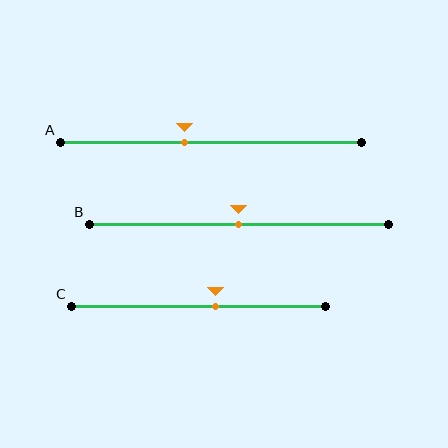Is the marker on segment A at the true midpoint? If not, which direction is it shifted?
No, the marker on segment A is shifted to the left by about 9% of the segment length.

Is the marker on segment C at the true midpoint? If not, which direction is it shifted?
No, the marker on segment C is shifted to the right by about 7% of the segment length.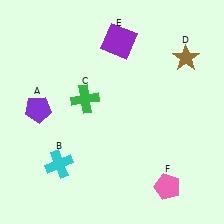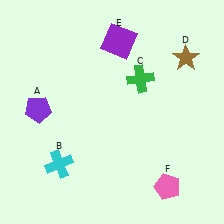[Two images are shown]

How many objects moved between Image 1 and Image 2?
1 object moved between the two images.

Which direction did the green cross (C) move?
The green cross (C) moved right.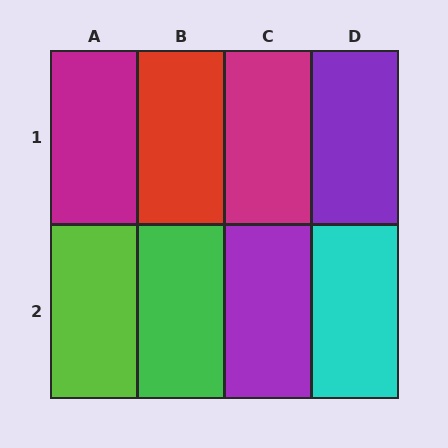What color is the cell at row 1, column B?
Red.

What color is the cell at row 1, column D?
Purple.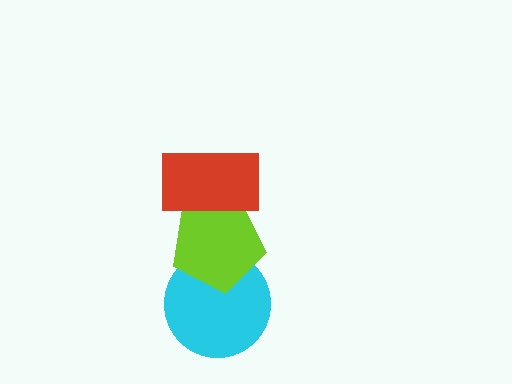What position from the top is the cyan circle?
The cyan circle is 3rd from the top.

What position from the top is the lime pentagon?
The lime pentagon is 2nd from the top.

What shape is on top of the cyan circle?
The lime pentagon is on top of the cyan circle.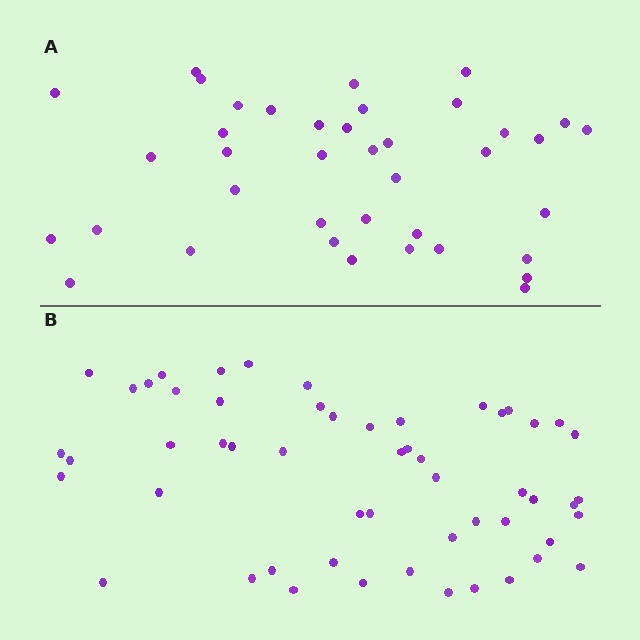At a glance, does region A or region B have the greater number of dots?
Region B (the bottom region) has more dots.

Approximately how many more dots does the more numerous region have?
Region B has approximately 15 more dots than region A.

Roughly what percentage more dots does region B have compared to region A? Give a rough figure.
About 40% more.